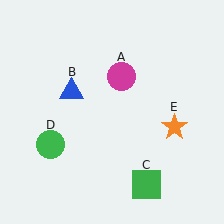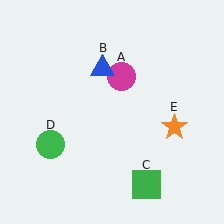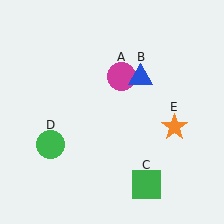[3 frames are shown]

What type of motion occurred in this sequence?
The blue triangle (object B) rotated clockwise around the center of the scene.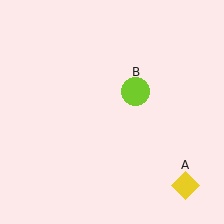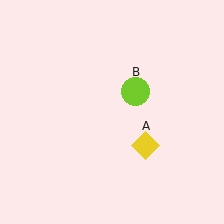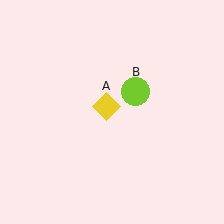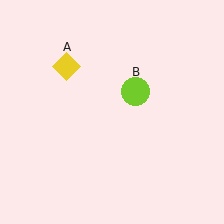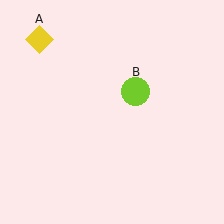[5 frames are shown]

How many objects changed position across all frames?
1 object changed position: yellow diamond (object A).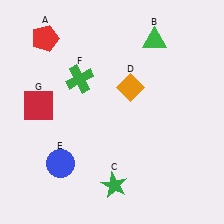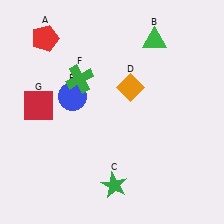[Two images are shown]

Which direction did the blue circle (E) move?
The blue circle (E) moved up.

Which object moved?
The blue circle (E) moved up.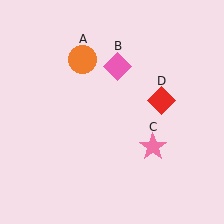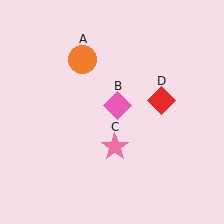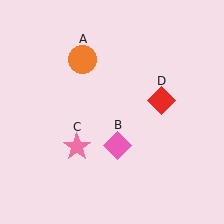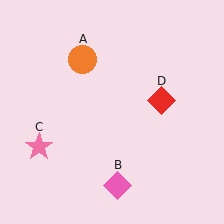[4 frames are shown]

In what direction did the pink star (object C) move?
The pink star (object C) moved left.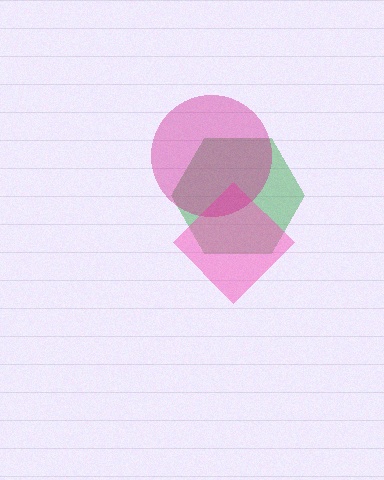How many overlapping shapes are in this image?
There are 3 overlapping shapes in the image.